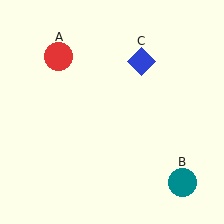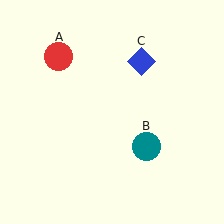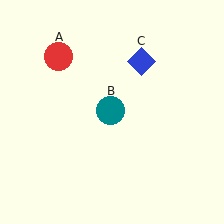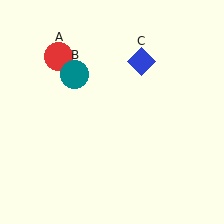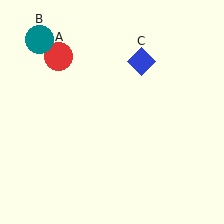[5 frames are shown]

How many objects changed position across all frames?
1 object changed position: teal circle (object B).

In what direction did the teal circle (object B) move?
The teal circle (object B) moved up and to the left.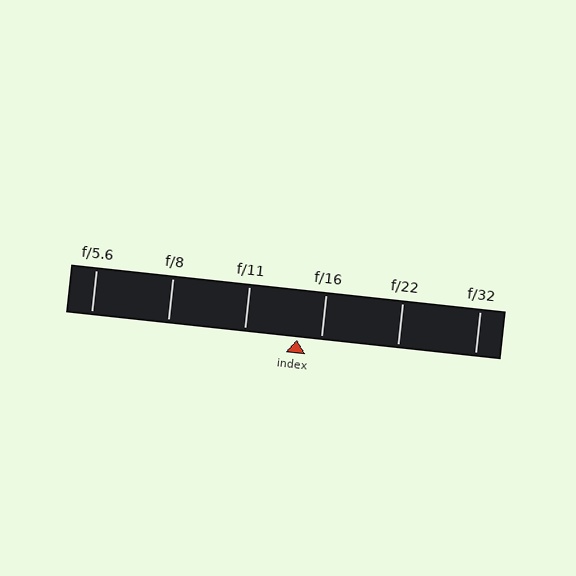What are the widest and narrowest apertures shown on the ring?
The widest aperture shown is f/5.6 and the narrowest is f/32.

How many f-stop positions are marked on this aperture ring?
There are 6 f-stop positions marked.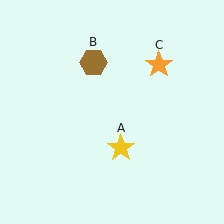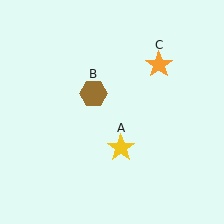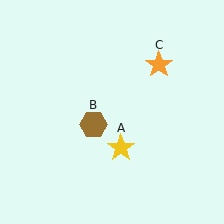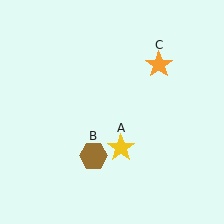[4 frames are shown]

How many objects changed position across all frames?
1 object changed position: brown hexagon (object B).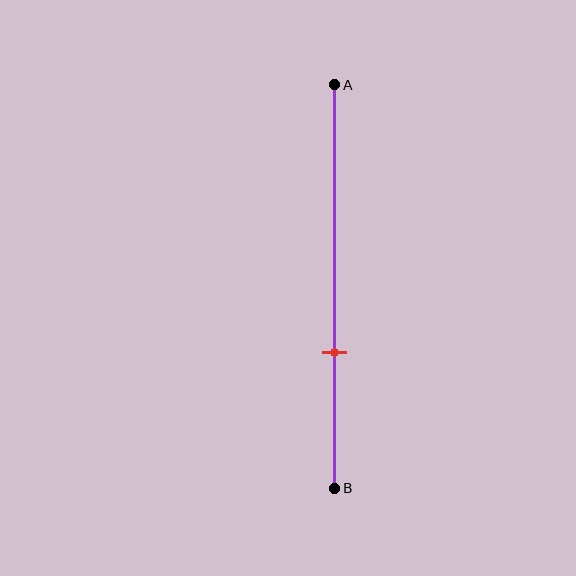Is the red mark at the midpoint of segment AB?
No, the mark is at about 65% from A, not at the 50% midpoint.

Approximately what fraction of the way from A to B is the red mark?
The red mark is approximately 65% of the way from A to B.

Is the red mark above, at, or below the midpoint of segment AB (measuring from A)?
The red mark is below the midpoint of segment AB.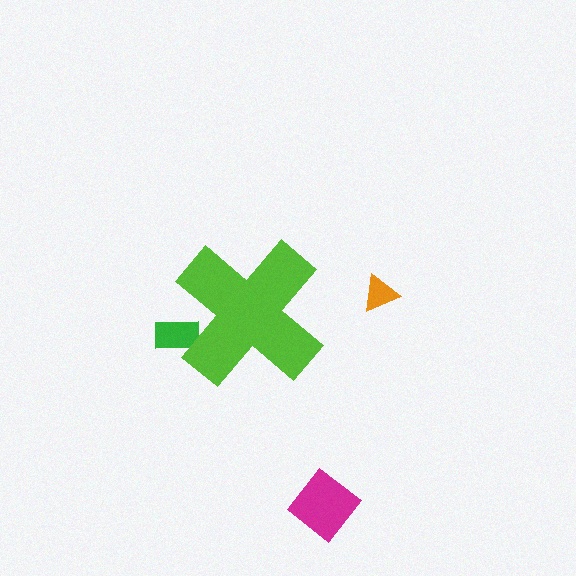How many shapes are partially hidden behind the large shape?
1 shape is partially hidden.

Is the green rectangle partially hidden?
Yes, the green rectangle is partially hidden behind the lime cross.